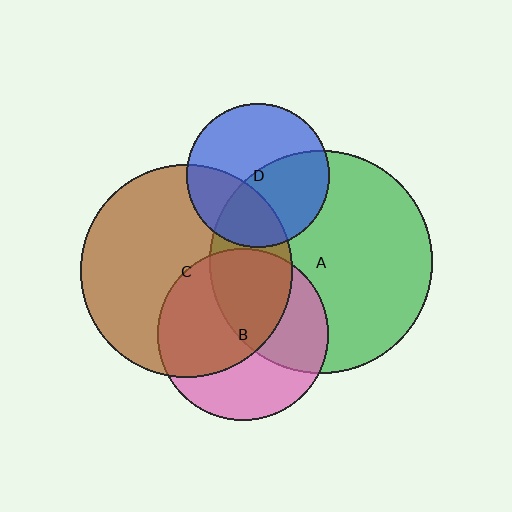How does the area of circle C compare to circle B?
Approximately 1.5 times.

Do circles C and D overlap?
Yes.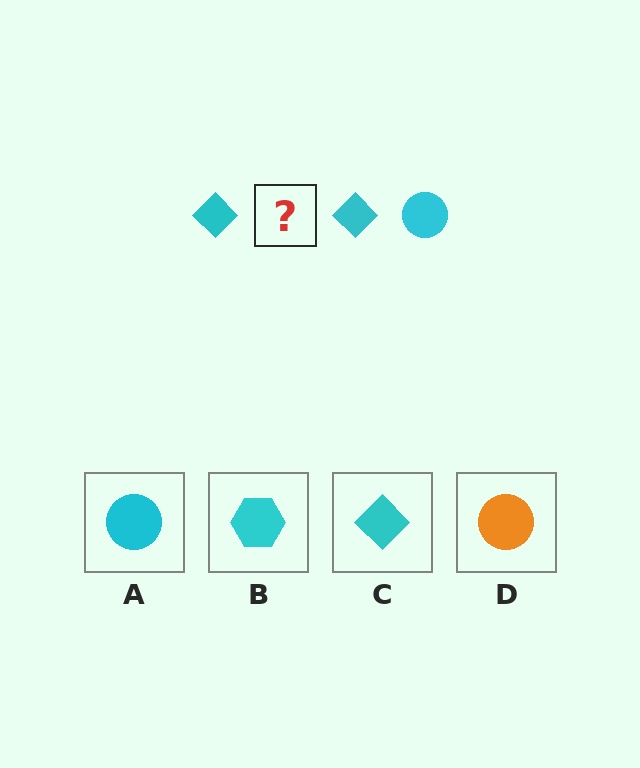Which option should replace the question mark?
Option A.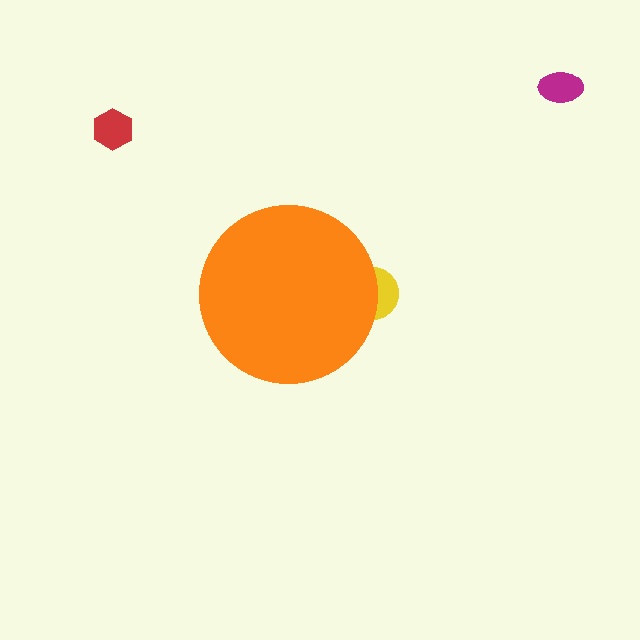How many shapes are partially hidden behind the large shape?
1 shape is partially hidden.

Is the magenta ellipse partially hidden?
No, the magenta ellipse is fully visible.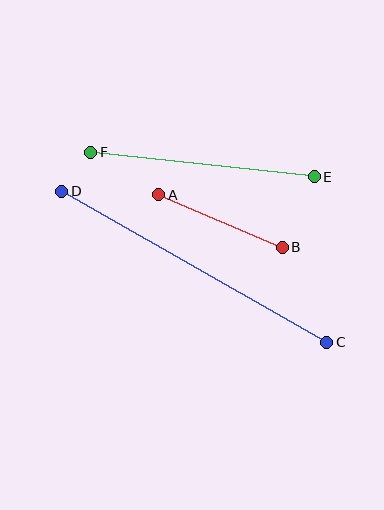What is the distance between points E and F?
The distance is approximately 225 pixels.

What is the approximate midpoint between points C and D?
The midpoint is at approximately (194, 267) pixels.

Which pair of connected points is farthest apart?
Points C and D are farthest apart.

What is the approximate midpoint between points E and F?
The midpoint is at approximately (203, 165) pixels.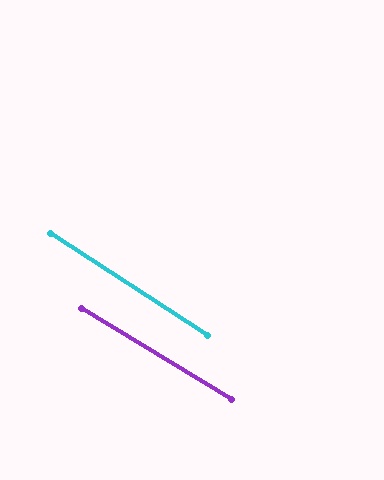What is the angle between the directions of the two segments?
Approximately 2 degrees.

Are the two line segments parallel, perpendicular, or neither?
Parallel — their directions differ by only 1.9°.